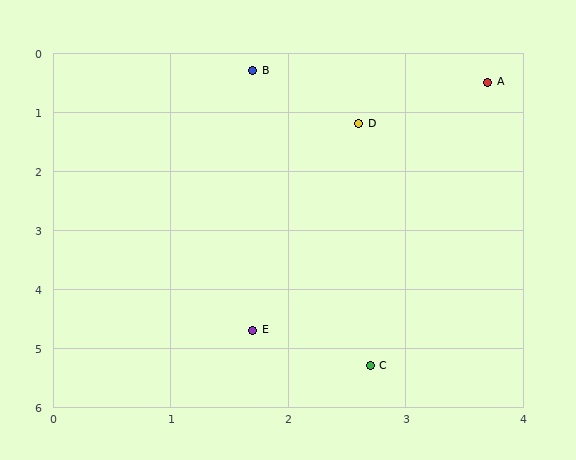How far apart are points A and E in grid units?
Points A and E are about 4.7 grid units apart.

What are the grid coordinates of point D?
Point D is at approximately (2.6, 1.2).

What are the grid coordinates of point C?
Point C is at approximately (2.7, 5.3).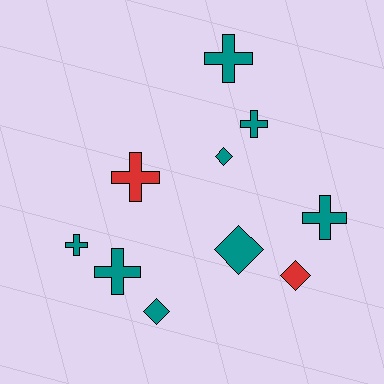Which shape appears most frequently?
Cross, with 6 objects.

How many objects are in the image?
There are 10 objects.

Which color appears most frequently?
Teal, with 8 objects.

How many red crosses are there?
There is 1 red cross.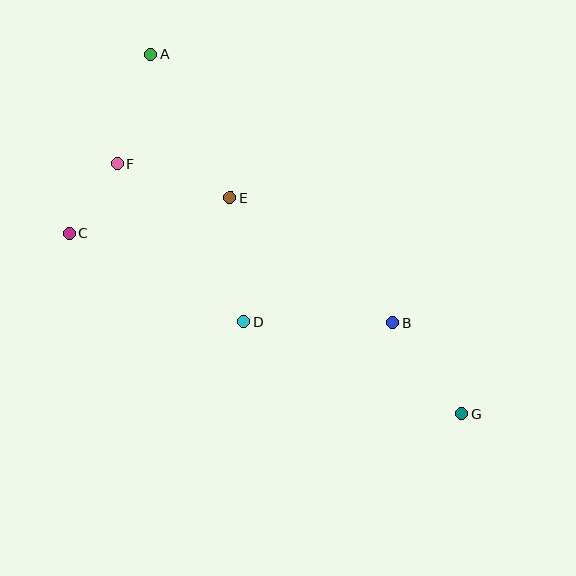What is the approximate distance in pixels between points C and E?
The distance between C and E is approximately 165 pixels.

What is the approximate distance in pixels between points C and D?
The distance between C and D is approximately 195 pixels.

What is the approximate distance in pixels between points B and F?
The distance between B and F is approximately 318 pixels.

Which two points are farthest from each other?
Points A and G are farthest from each other.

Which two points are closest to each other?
Points C and F are closest to each other.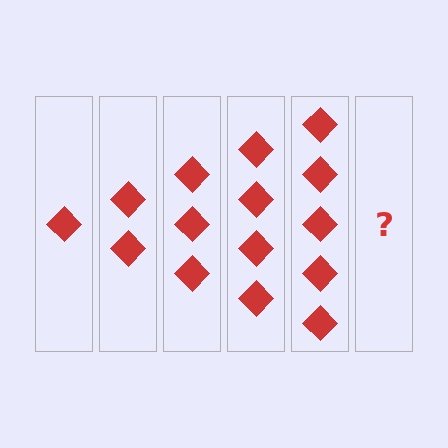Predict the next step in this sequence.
The next step is 6 diamonds.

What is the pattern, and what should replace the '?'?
The pattern is that each step adds one more diamond. The '?' should be 6 diamonds.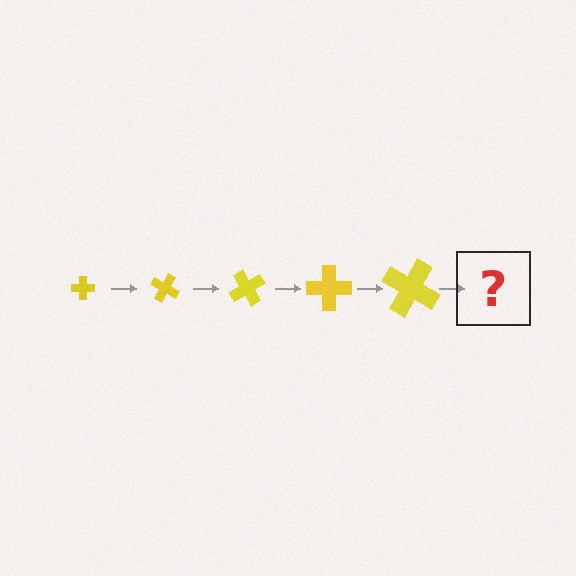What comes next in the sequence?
The next element should be a cross, larger than the previous one and rotated 150 degrees from the start.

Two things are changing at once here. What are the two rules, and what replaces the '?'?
The two rules are that the cross grows larger each step and it rotates 30 degrees each step. The '?' should be a cross, larger than the previous one and rotated 150 degrees from the start.